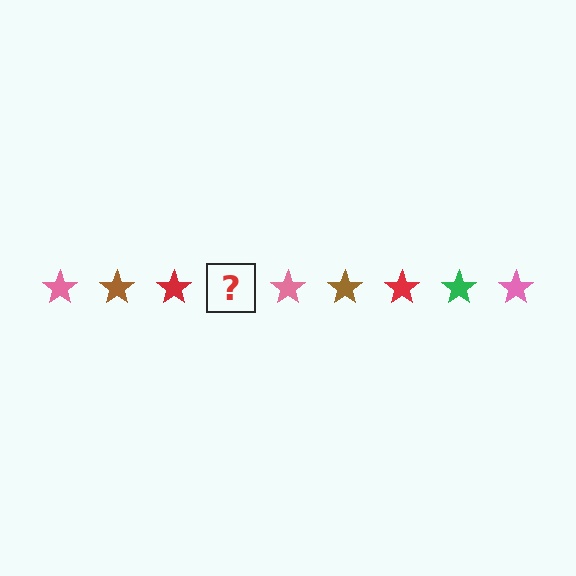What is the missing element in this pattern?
The missing element is a green star.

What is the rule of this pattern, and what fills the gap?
The rule is that the pattern cycles through pink, brown, red, green stars. The gap should be filled with a green star.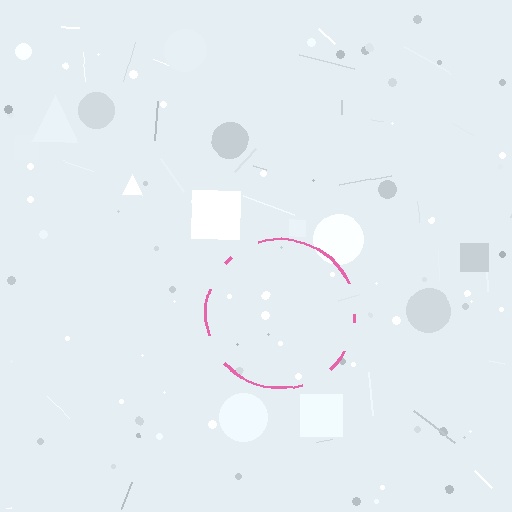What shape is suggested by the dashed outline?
The dashed outline suggests a circle.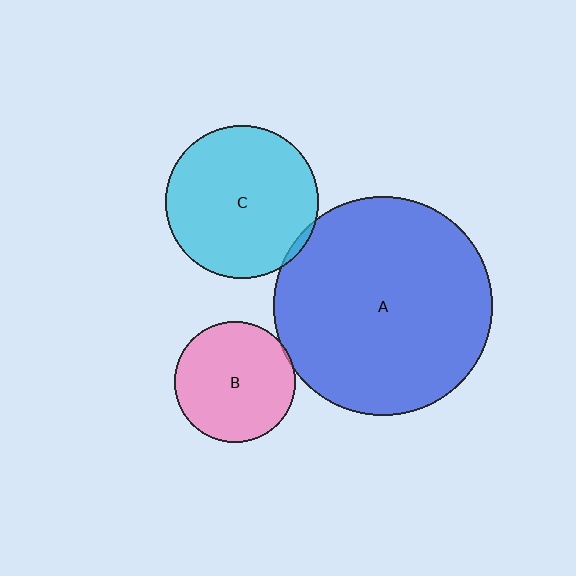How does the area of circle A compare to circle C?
Approximately 2.1 times.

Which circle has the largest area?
Circle A (blue).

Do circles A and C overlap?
Yes.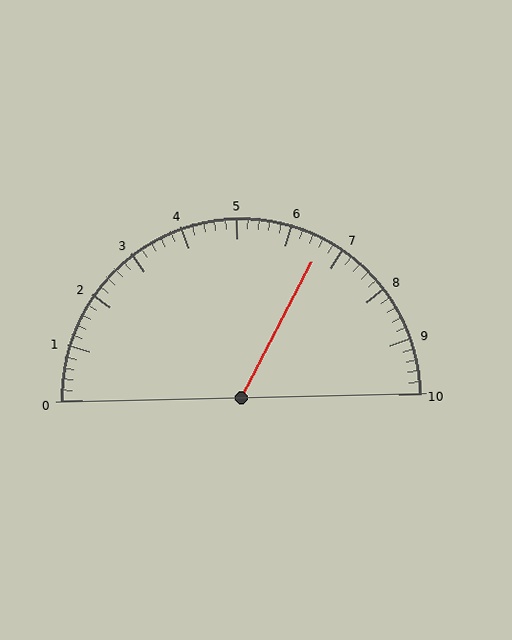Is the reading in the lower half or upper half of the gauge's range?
The reading is in the upper half of the range (0 to 10).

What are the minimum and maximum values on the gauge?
The gauge ranges from 0 to 10.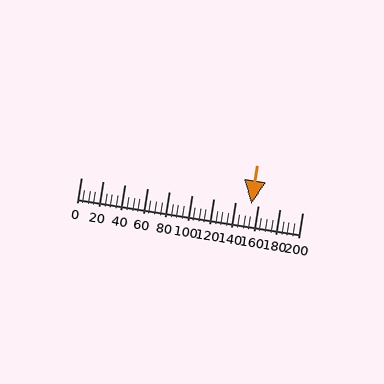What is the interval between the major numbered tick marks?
The major tick marks are spaced 20 units apart.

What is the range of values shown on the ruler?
The ruler shows values from 0 to 200.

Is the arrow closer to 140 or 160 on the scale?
The arrow is closer to 160.